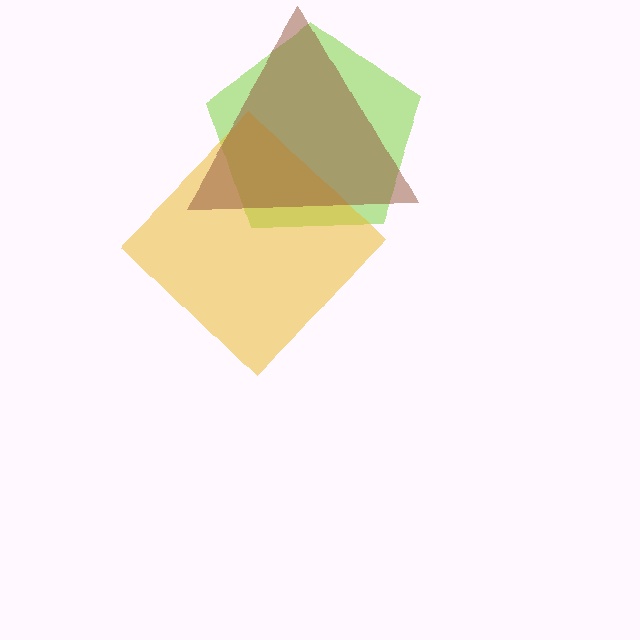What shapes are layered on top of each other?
The layered shapes are: a lime pentagon, a yellow diamond, a brown triangle.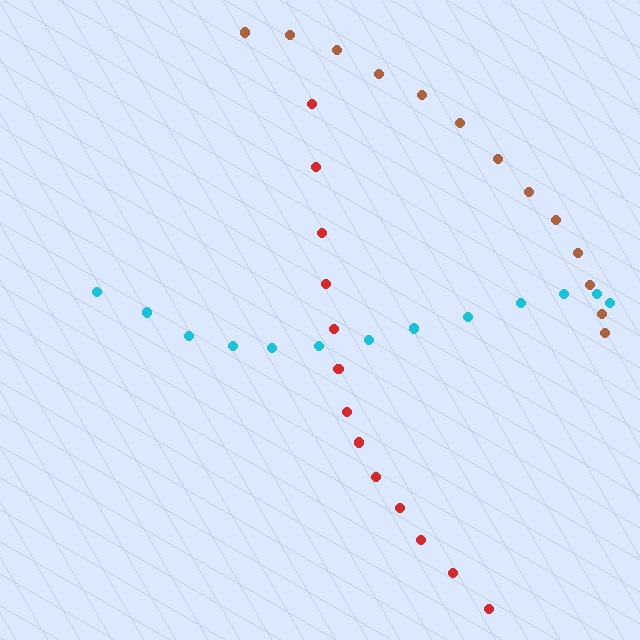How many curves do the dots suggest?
There are 3 distinct paths.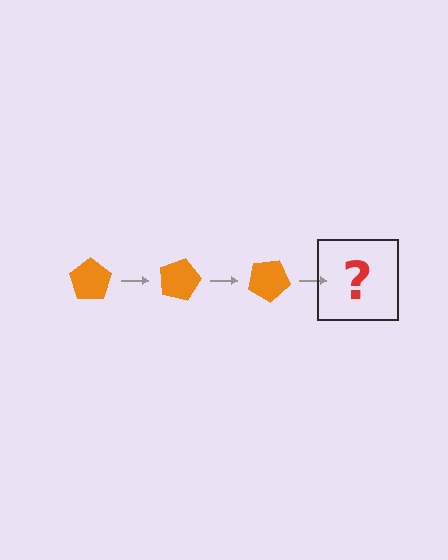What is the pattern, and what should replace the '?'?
The pattern is that the pentagon rotates 15 degrees each step. The '?' should be an orange pentagon rotated 45 degrees.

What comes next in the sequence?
The next element should be an orange pentagon rotated 45 degrees.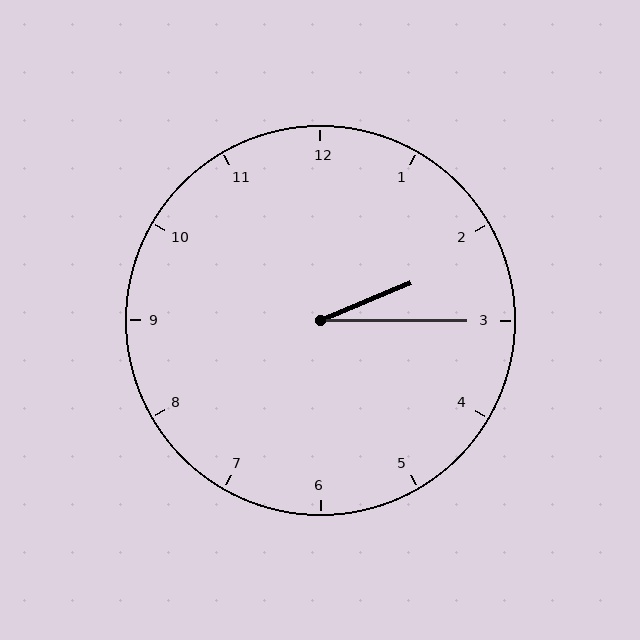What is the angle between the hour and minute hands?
Approximately 22 degrees.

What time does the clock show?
2:15.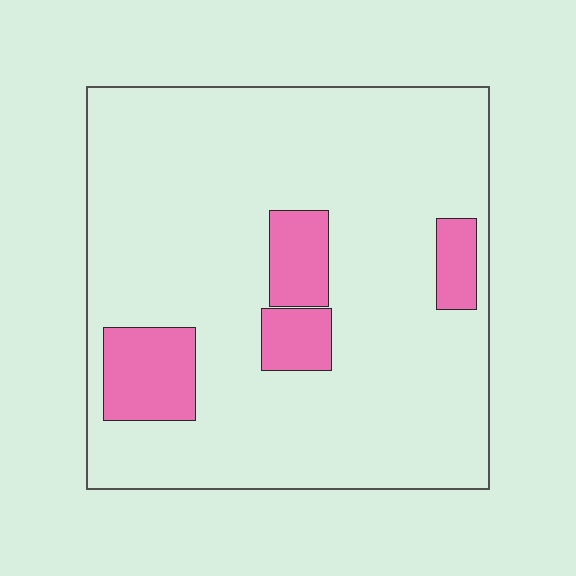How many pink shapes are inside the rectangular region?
4.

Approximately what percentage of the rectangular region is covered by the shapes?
Approximately 15%.